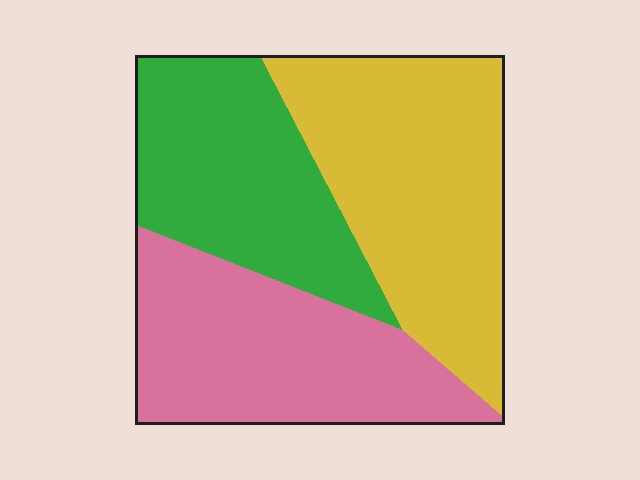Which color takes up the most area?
Yellow, at roughly 40%.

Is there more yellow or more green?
Yellow.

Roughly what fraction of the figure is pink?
Pink takes up about one third (1/3) of the figure.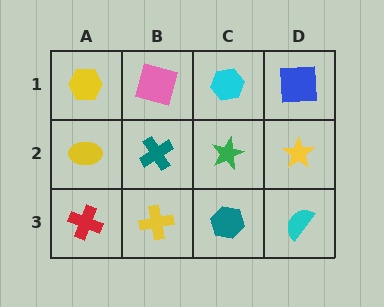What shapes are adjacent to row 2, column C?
A cyan hexagon (row 1, column C), a teal hexagon (row 3, column C), a teal cross (row 2, column B), a yellow star (row 2, column D).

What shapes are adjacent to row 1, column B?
A teal cross (row 2, column B), a yellow hexagon (row 1, column A), a cyan hexagon (row 1, column C).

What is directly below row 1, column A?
A yellow ellipse.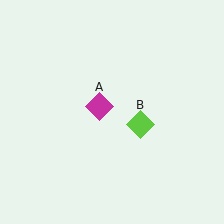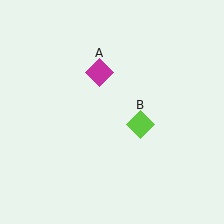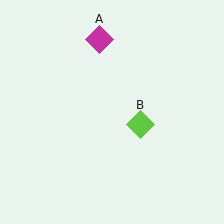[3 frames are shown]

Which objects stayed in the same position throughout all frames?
Lime diamond (object B) remained stationary.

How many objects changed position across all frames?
1 object changed position: magenta diamond (object A).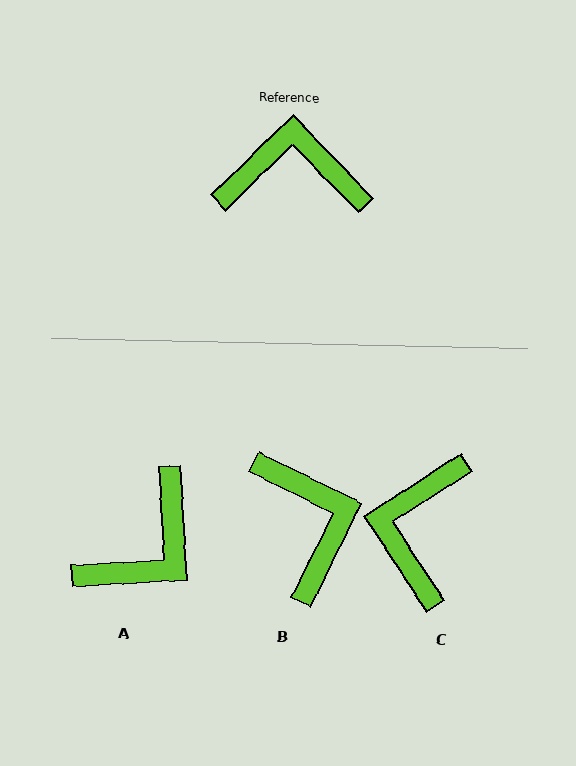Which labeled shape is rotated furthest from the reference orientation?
A, about 131 degrees away.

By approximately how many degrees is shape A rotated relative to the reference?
Approximately 131 degrees clockwise.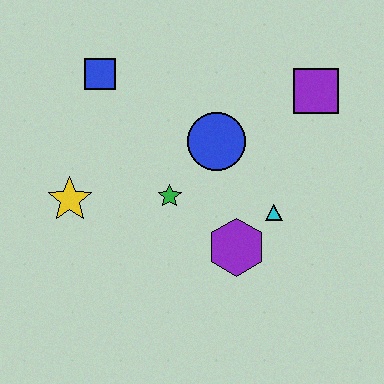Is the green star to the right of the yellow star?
Yes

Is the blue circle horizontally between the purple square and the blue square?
Yes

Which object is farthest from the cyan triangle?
The blue square is farthest from the cyan triangle.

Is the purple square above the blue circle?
Yes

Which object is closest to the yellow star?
The green star is closest to the yellow star.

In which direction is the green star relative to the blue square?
The green star is below the blue square.